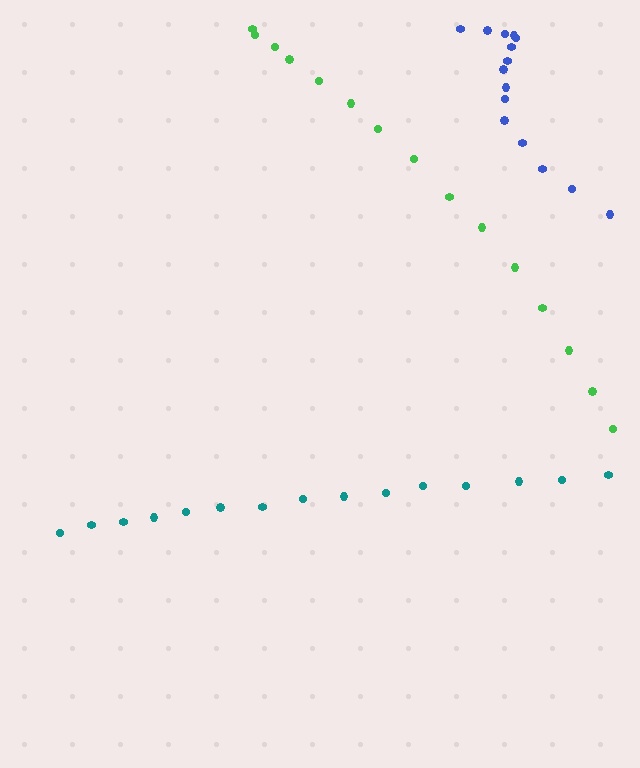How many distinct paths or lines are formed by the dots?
There are 3 distinct paths.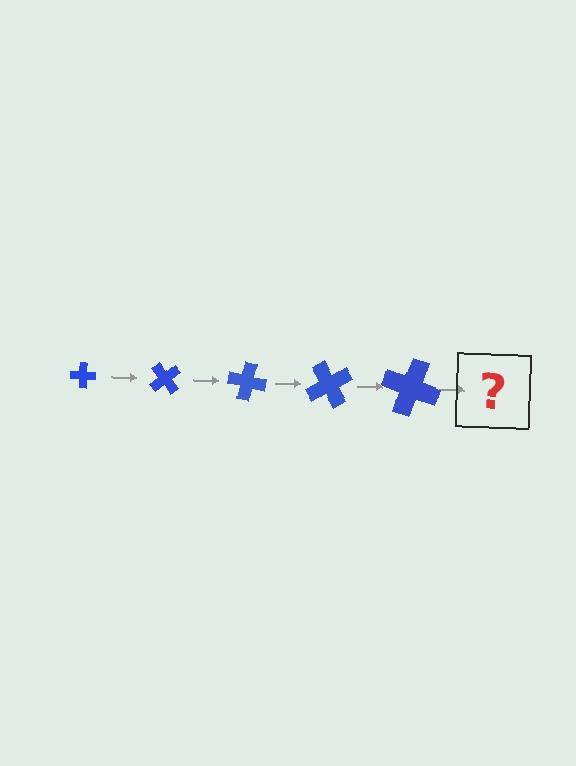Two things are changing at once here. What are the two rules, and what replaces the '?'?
The two rules are that the cross grows larger each step and it rotates 50 degrees each step. The '?' should be a cross, larger than the previous one and rotated 250 degrees from the start.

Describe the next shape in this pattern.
It should be a cross, larger than the previous one and rotated 250 degrees from the start.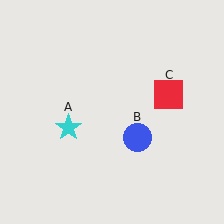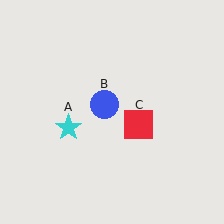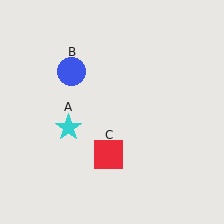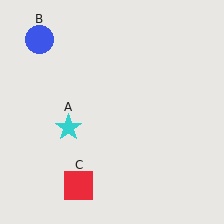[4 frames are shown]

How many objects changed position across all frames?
2 objects changed position: blue circle (object B), red square (object C).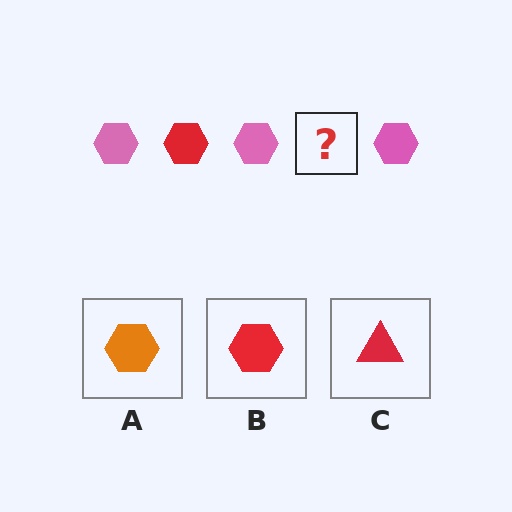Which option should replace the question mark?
Option B.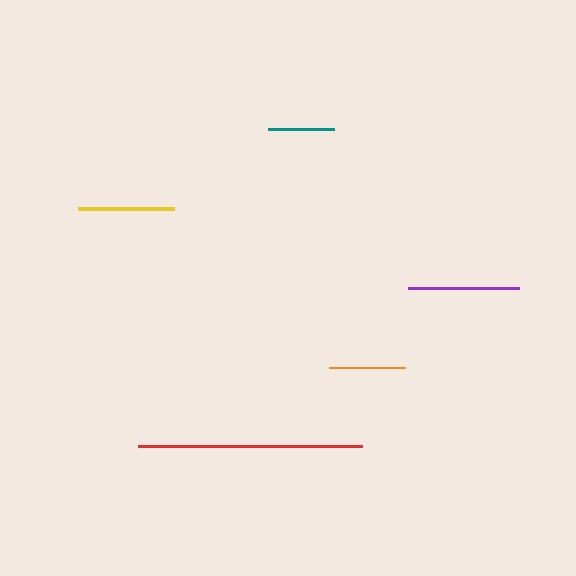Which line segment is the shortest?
The teal line is the shortest at approximately 66 pixels.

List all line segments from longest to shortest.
From longest to shortest: red, purple, yellow, orange, teal.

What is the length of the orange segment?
The orange segment is approximately 76 pixels long.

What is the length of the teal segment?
The teal segment is approximately 66 pixels long.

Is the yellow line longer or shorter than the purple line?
The purple line is longer than the yellow line.